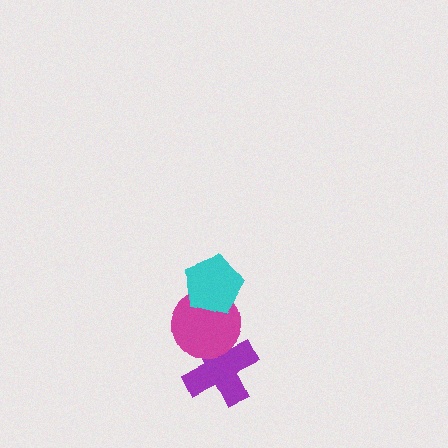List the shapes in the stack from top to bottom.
From top to bottom: the cyan pentagon, the magenta circle, the purple cross.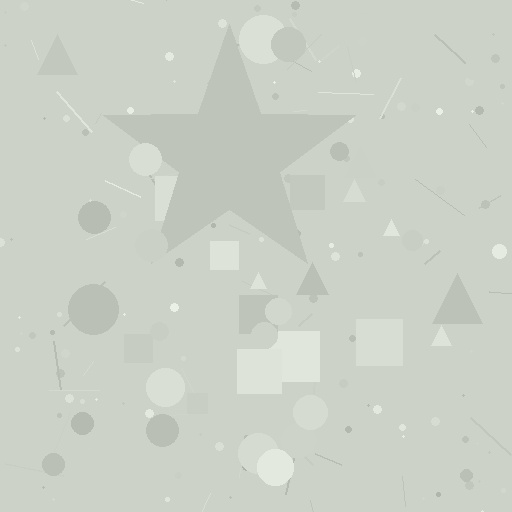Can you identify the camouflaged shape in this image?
The camouflaged shape is a star.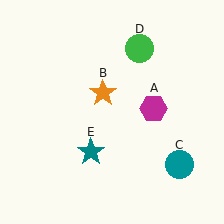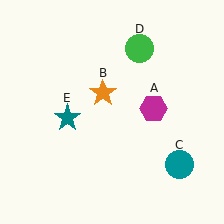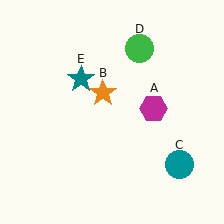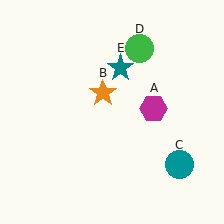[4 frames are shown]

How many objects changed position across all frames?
1 object changed position: teal star (object E).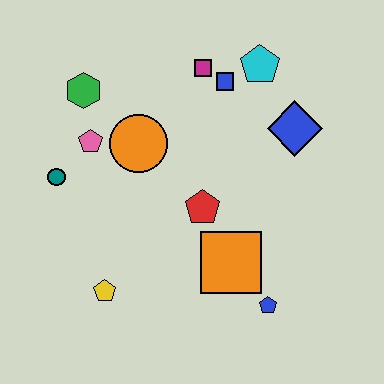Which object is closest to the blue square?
The magenta square is closest to the blue square.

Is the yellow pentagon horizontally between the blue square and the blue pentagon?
No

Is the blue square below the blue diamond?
No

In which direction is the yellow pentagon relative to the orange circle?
The yellow pentagon is below the orange circle.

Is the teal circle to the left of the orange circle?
Yes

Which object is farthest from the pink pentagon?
The blue pentagon is farthest from the pink pentagon.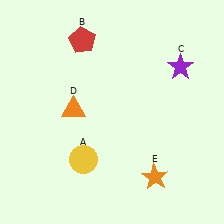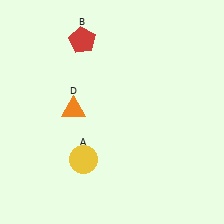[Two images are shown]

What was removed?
The orange star (E), the purple star (C) were removed in Image 2.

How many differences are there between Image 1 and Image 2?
There are 2 differences between the two images.